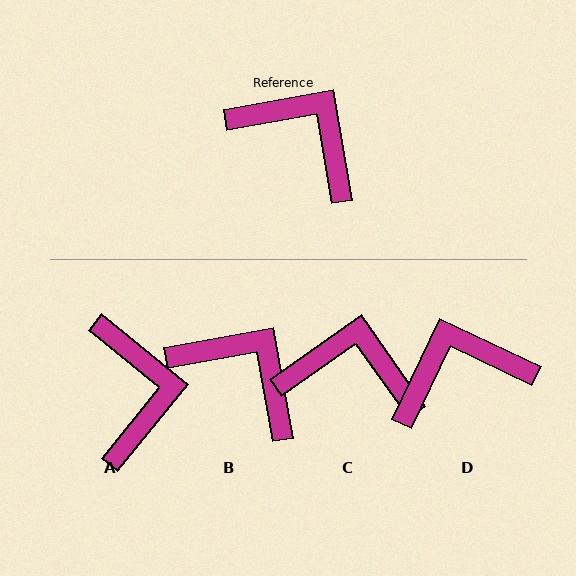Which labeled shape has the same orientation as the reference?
B.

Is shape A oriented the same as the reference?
No, it is off by about 49 degrees.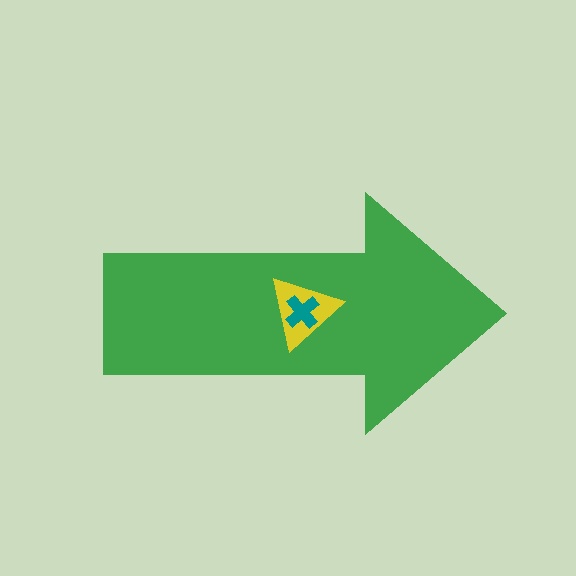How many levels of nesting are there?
3.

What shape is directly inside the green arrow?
The yellow triangle.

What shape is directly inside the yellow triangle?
The teal cross.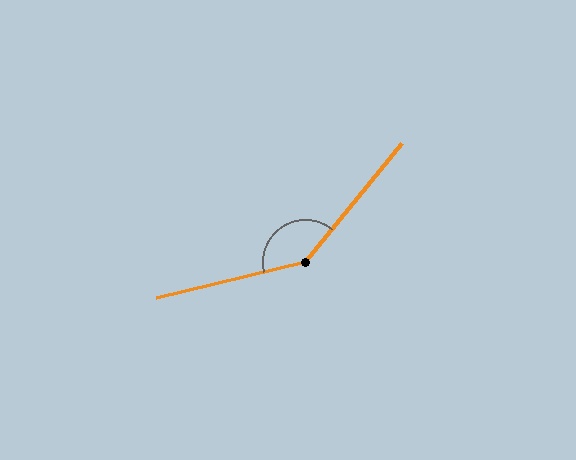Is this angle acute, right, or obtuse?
It is obtuse.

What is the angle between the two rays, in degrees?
Approximately 143 degrees.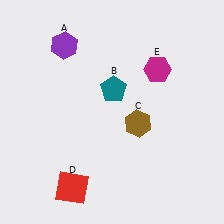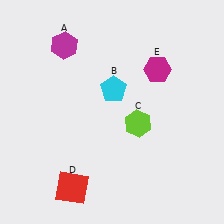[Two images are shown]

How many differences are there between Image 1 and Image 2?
There are 3 differences between the two images.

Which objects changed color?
A changed from purple to magenta. B changed from teal to cyan. C changed from brown to lime.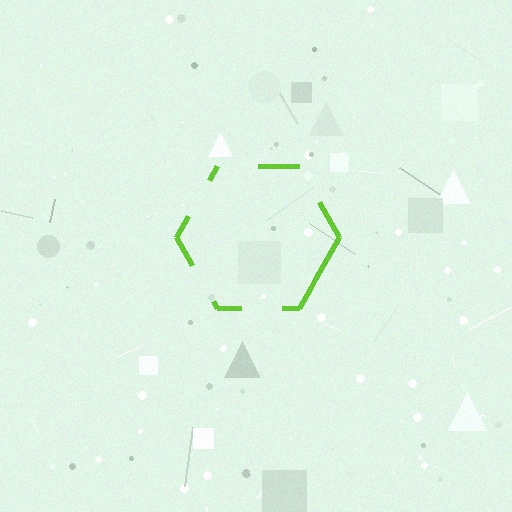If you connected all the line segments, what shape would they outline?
They would outline a hexagon.